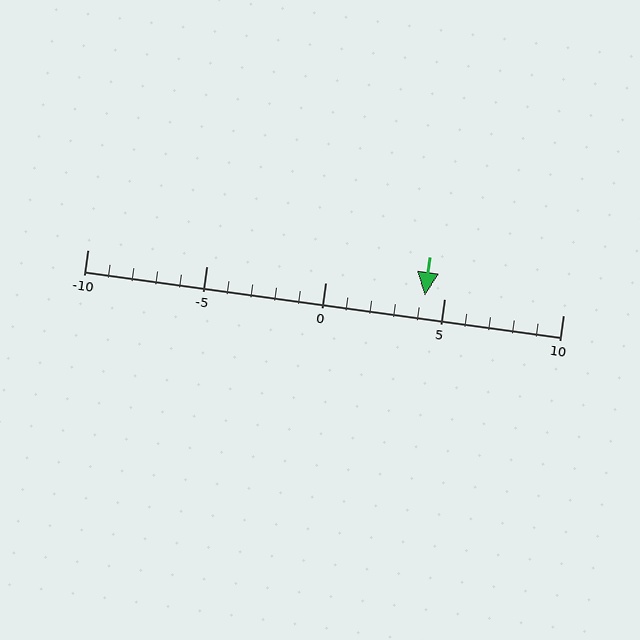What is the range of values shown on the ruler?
The ruler shows values from -10 to 10.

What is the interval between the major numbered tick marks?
The major tick marks are spaced 5 units apart.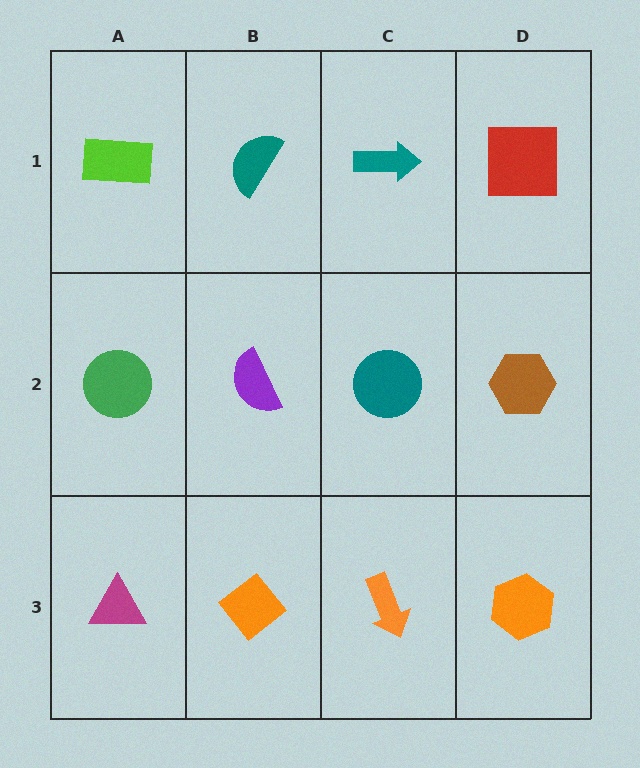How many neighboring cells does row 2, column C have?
4.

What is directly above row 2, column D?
A red square.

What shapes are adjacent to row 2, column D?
A red square (row 1, column D), an orange hexagon (row 3, column D), a teal circle (row 2, column C).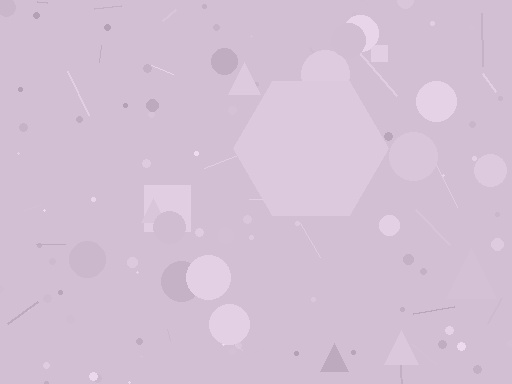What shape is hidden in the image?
A hexagon is hidden in the image.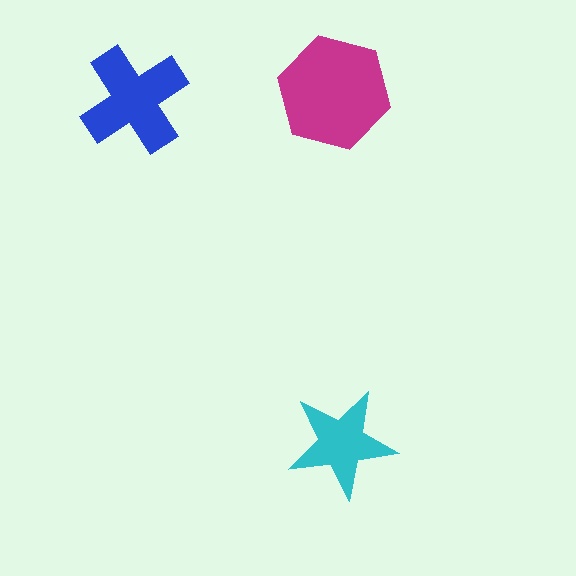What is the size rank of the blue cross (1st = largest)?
2nd.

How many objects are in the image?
There are 3 objects in the image.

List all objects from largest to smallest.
The magenta hexagon, the blue cross, the cyan star.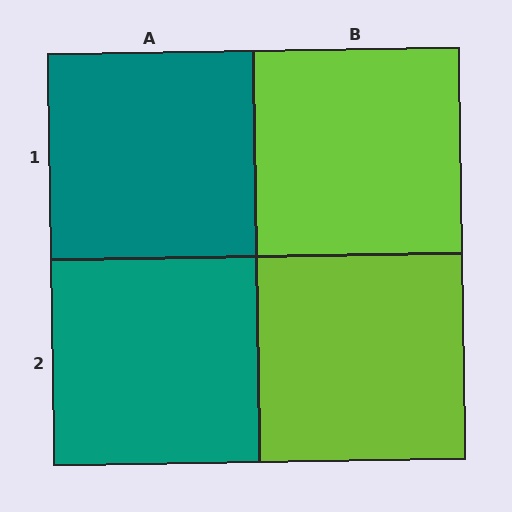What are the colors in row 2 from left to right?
Teal, lime.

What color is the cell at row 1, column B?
Lime.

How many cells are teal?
2 cells are teal.